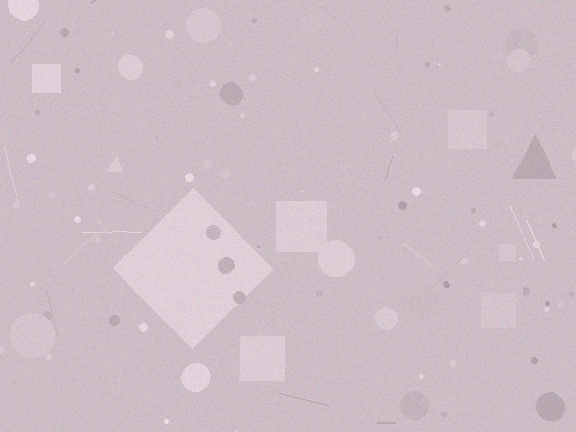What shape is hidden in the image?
A diamond is hidden in the image.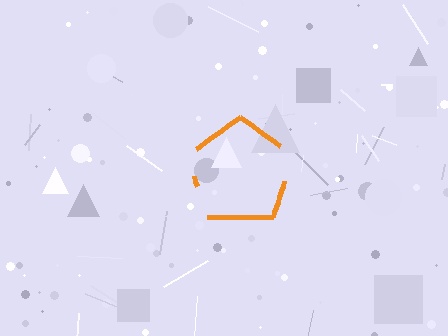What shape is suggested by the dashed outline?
The dashed outline suggests a pentagon.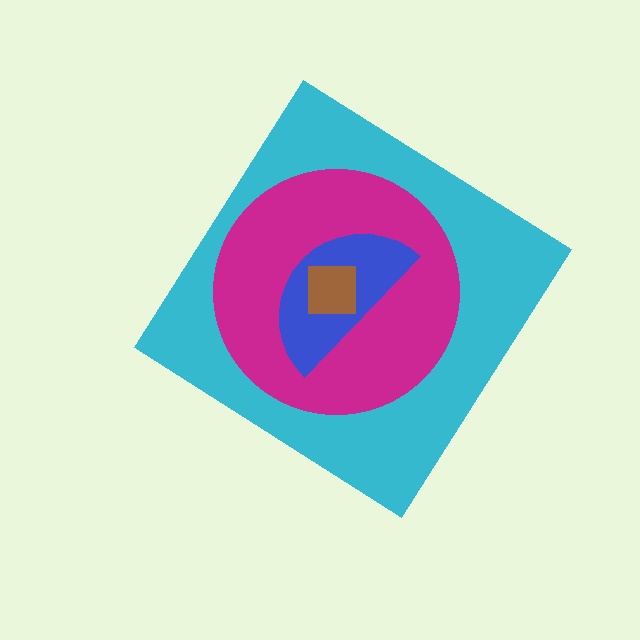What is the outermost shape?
The cyan diamond.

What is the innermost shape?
The brown square.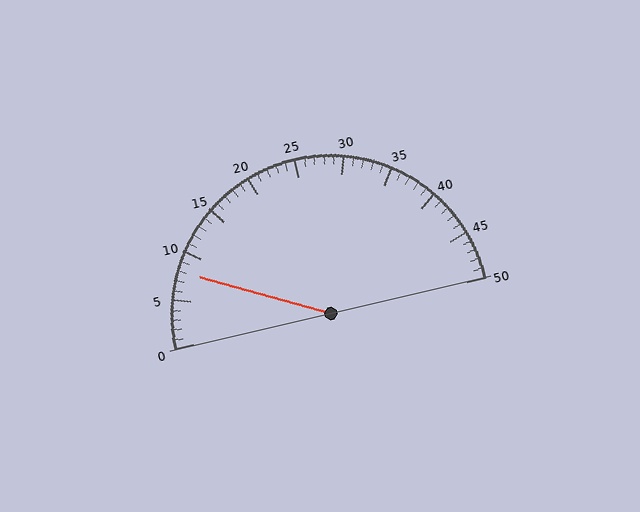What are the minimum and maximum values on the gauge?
The gauge ranges from 0 to 50.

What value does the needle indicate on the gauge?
The needle indicates approximately 8.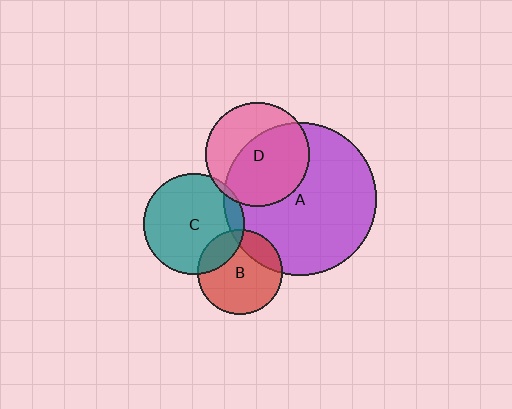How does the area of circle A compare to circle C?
Approximately 2.3 times.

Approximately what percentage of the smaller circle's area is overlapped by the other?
Approximately 60%.